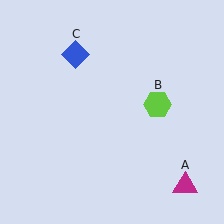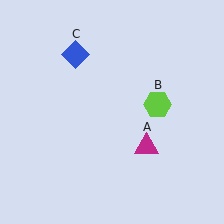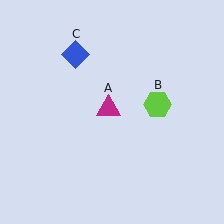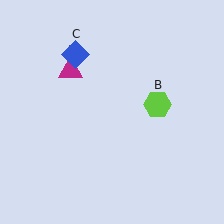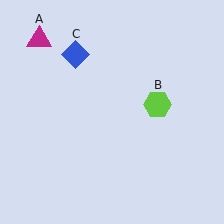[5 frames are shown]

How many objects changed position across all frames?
1 object changed position: magenta triangle (object A).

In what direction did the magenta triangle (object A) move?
The magenta triangle (object A) moved up and to the left.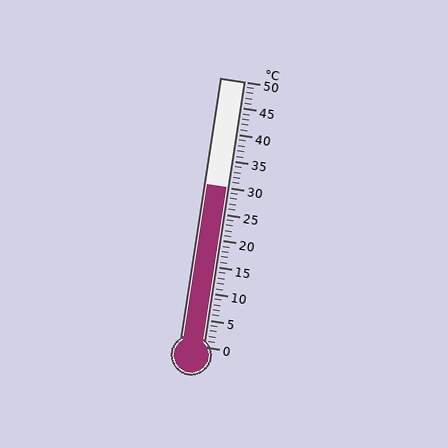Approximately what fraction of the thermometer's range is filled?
The thermometer is filled to approximately 60% of its range.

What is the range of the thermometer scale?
The thermometer scale ranges from 0°C to 50°C.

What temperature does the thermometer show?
The thermometer shows approximately 30°C.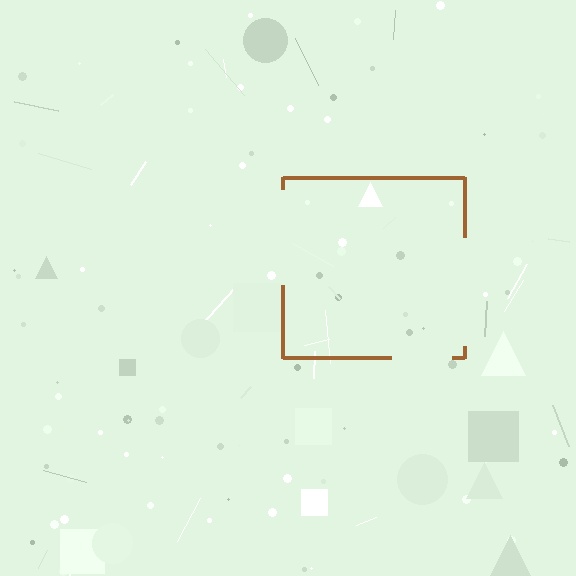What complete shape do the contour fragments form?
The contour fragments form a square.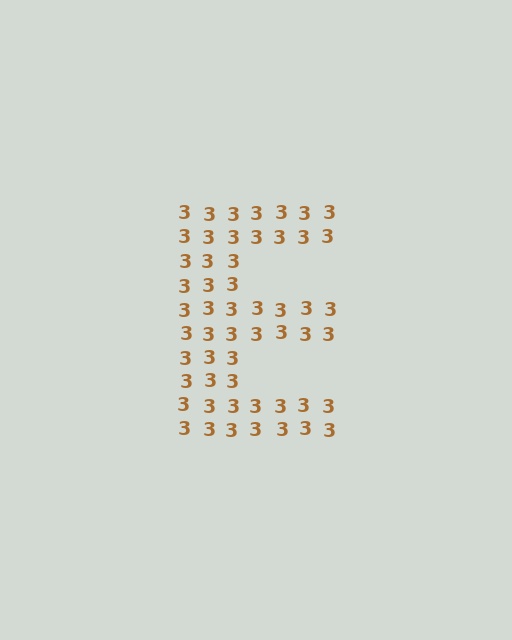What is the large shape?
The large shape is the letter E.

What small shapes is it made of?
It is made of small digit 3's.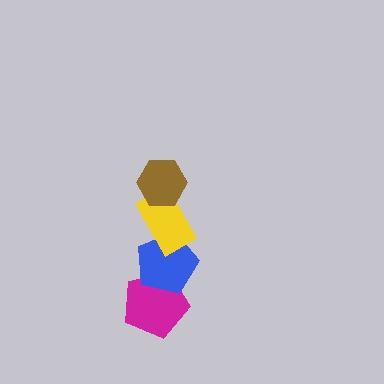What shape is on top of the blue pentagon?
The yellow rectangle is on top of the blue pentagon.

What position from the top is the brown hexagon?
The brown hexagon is 1st from the top.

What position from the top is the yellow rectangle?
The yellow rectangle is 2nd from the top.